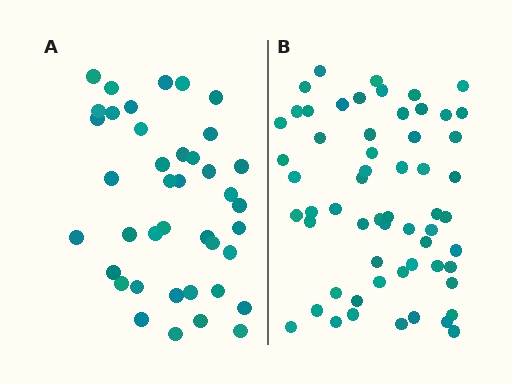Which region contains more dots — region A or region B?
Region B (the right region) has more dots.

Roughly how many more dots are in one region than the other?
Region B has approximately 20 more dots than region A.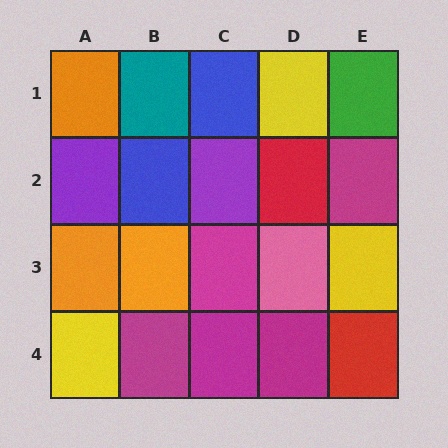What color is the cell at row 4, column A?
Yellow.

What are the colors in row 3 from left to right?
Orange, orange, magenta, pink, yellow.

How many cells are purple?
2 cells are purple.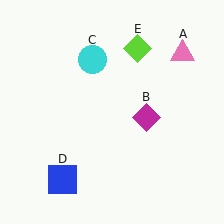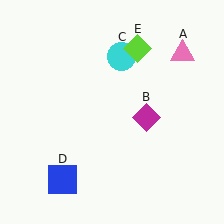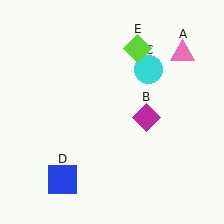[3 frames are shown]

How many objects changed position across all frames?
1 object changed position: cyan circle (object C).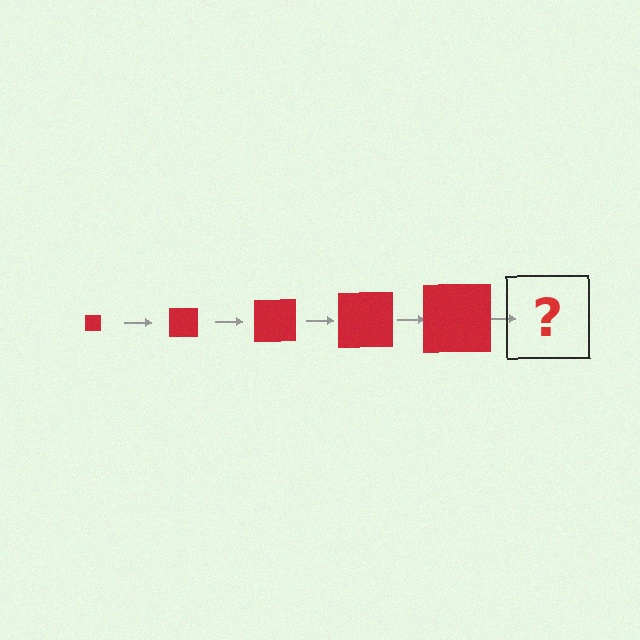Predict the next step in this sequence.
The next step is a red square, larger than the previous one.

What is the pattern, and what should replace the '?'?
The pattern is that the square gets progressively larger each step. The '?' should be a red square, larger than the previous one.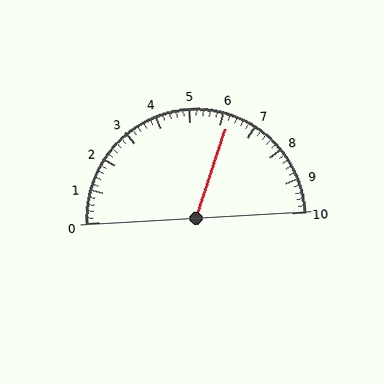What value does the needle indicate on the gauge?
The needle indicates approximately 6.2.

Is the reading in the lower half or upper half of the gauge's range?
The reading is in the upper half of the range (0 to 10).